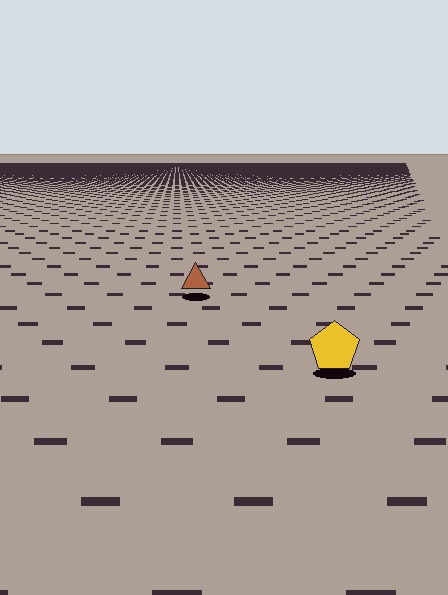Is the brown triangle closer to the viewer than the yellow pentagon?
No. The yellow pentagon is closer — you can tell from the texture gradient: the ground texture is coarser near it.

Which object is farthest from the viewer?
The brown triangle is farthest from the viewer. It appears smaller and the ground texture around it is denser.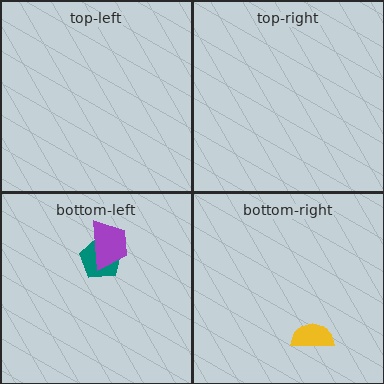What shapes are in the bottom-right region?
The yellow semicircle.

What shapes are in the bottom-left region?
The teal pentagon, the purple trapezoid.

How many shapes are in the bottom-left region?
2.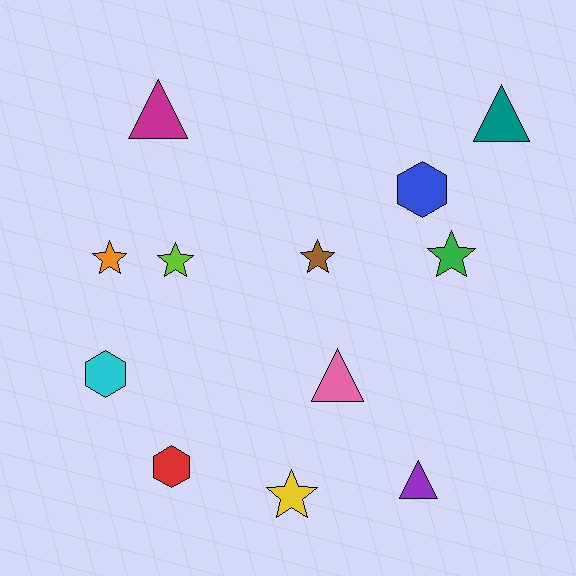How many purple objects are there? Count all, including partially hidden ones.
There is 1 purple object.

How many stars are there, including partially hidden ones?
There are 5 stars.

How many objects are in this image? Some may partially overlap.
There are 12 objects.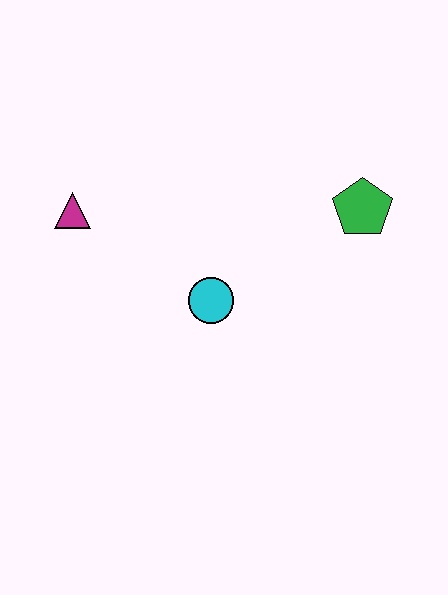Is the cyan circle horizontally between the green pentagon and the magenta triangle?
Yes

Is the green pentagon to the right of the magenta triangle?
Yes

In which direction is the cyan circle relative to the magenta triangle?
The cyan circle is to the right of the magenta triangle.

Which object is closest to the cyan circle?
The magenta triangle is closest to the cyan circle.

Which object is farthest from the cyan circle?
The green pentagon is farthest from the cyan circle.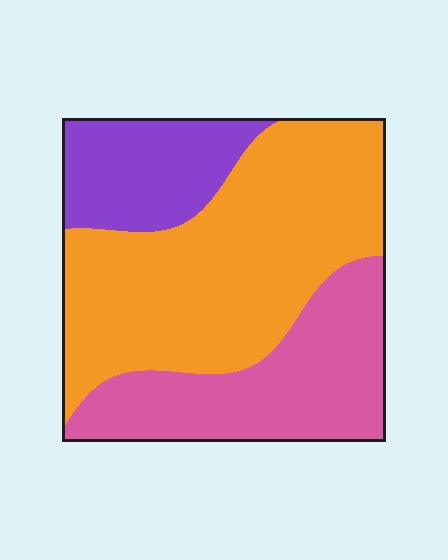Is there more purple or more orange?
Orange.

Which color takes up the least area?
Purple, at roughly 20%.